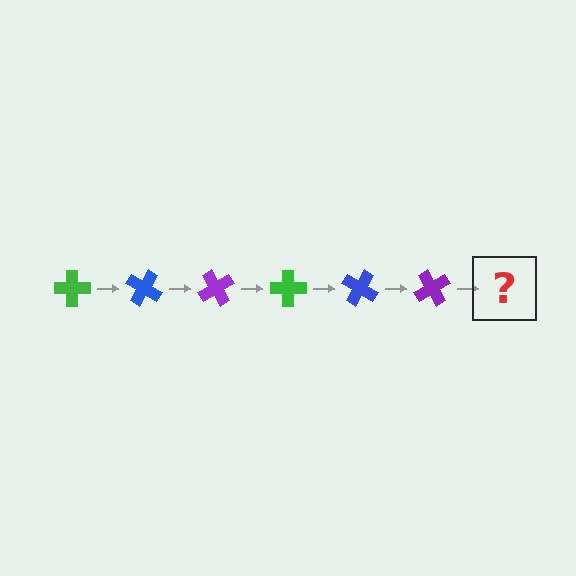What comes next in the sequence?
The next element should be a green cross, rotated 180 degrees from the start.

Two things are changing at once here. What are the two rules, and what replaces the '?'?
The two rules are that it rotates 30 degrees each step and the color cycles through green, blue, and purple. The '?' should be a green cross, rotated 180 degrees from the start.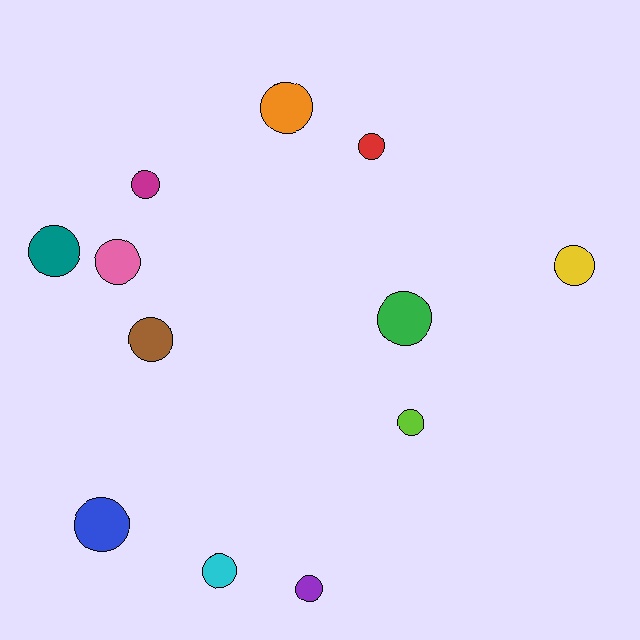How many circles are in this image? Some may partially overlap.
There are 12 circles.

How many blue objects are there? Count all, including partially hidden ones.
There is 1 blue object.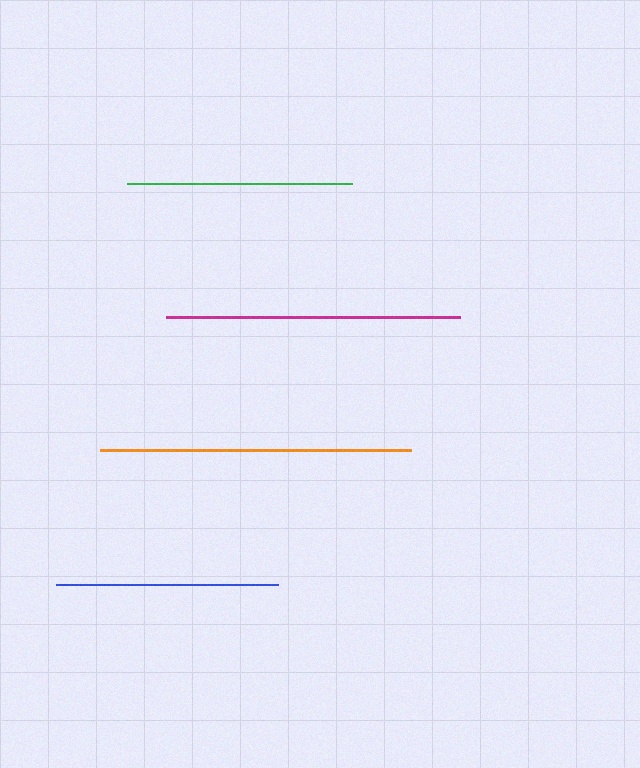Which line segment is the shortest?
The blue line is the shortest at approximately 222 pixels.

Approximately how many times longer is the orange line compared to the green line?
The orange line is approximately 1.4 times the length of the green line.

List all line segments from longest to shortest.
From longest to shortest: orange, magenta, green, blue.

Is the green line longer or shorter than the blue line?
The green line is longer than the blue line.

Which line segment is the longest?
The orange line is the longest at approximately 311 pixels.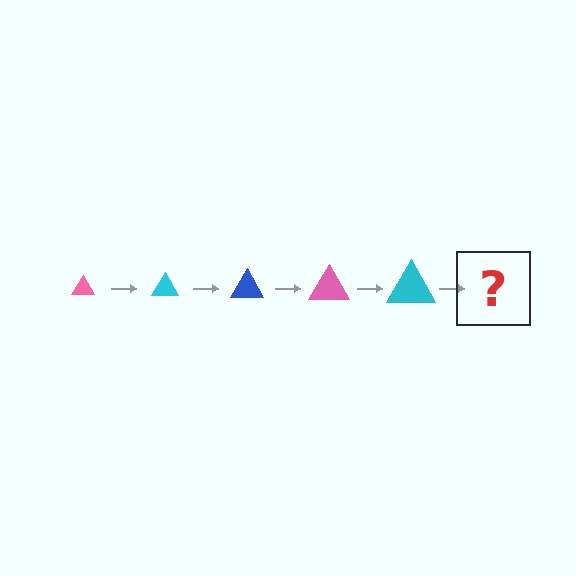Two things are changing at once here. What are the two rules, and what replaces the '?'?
The two rules are that the triangle grows larger each step and the color cycles through pink, cyan, and blue. The '?' should be a blue triangle, larger than the previous one.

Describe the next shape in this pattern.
It should be a blue triangle, larger than the previous one.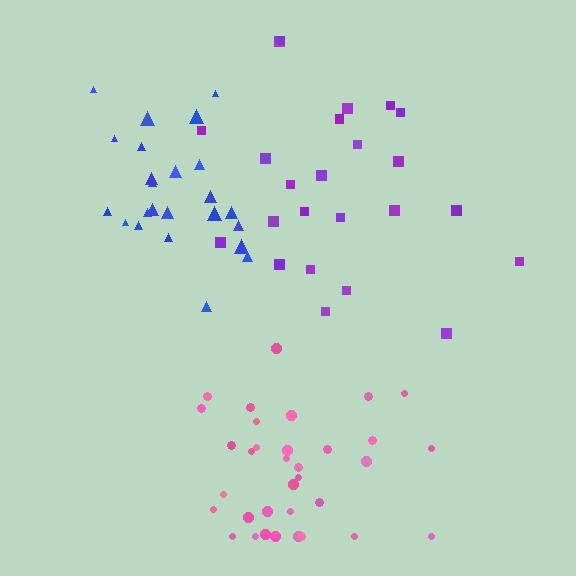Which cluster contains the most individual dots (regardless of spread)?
Pink (34).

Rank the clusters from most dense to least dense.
blue, pink, purple.